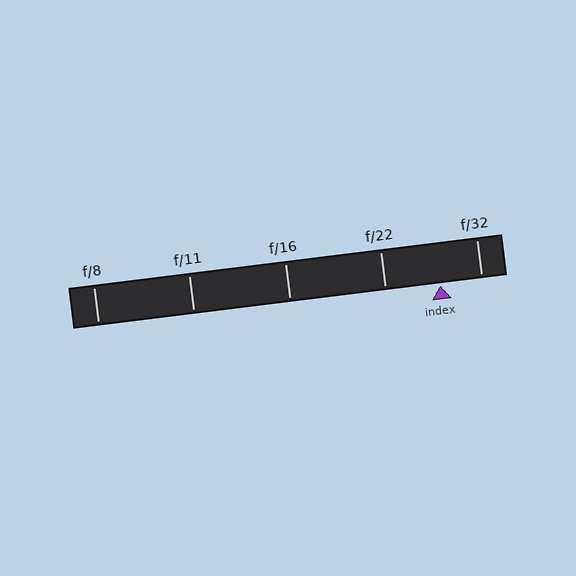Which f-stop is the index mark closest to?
The index mark is closest to f/32.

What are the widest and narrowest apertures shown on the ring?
The widest aperture shown is f/8 and the narrowest is f/32.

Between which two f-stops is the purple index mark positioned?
The index mark is between f/22 and f/32.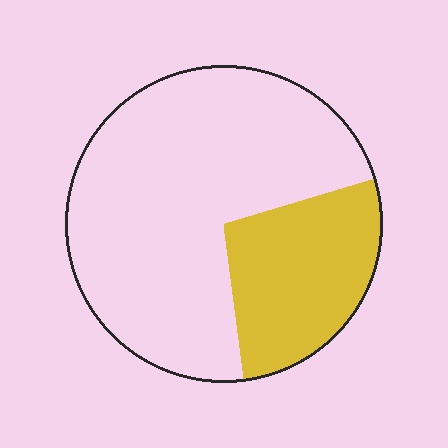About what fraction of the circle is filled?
About one quarter (1/4).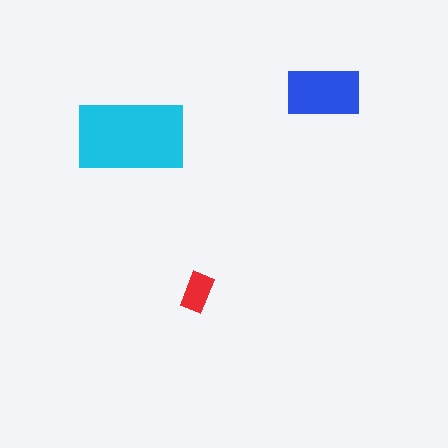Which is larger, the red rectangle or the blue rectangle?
The blue one.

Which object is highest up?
The blue rectangle is topmost.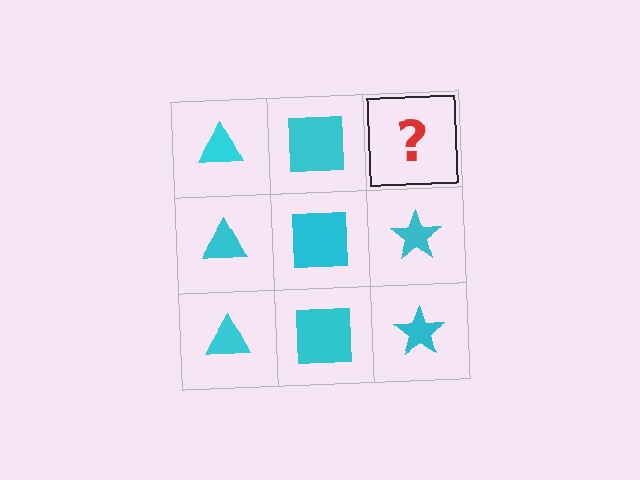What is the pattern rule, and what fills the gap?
The rule is that each column has a consistent shape. The gap should be filled with a cyan star.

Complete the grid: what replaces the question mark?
The question mark should be replaced with a cyan star.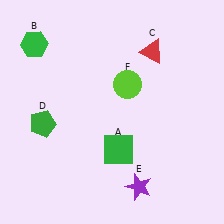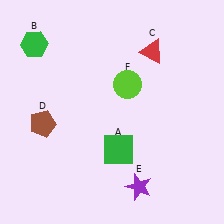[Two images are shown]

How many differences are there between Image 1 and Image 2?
There is 1 difference between the two images.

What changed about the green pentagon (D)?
In Image 1, D is green. In Image 2, it changed to brown.